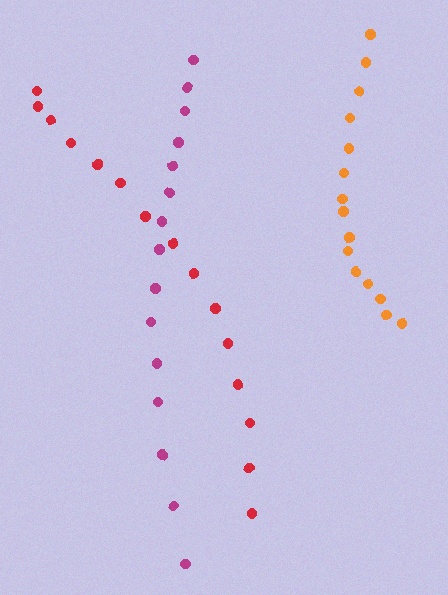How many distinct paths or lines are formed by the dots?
There are 3 distinct paths.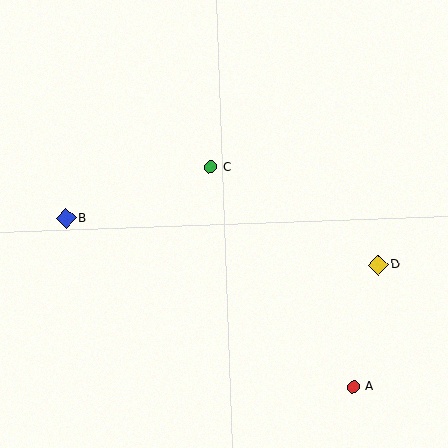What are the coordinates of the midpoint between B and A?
The midpoint between B and A is at (209, 303).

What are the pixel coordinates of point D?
Point D is at (378, 265).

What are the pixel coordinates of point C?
Point C is at (211, 167).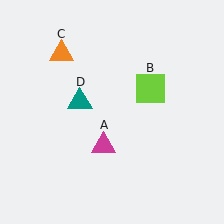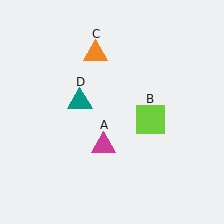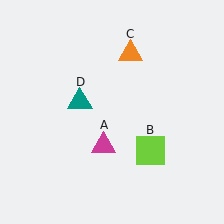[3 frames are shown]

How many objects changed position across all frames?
2 objects changed position: lime square (object B), orange triangle (object C).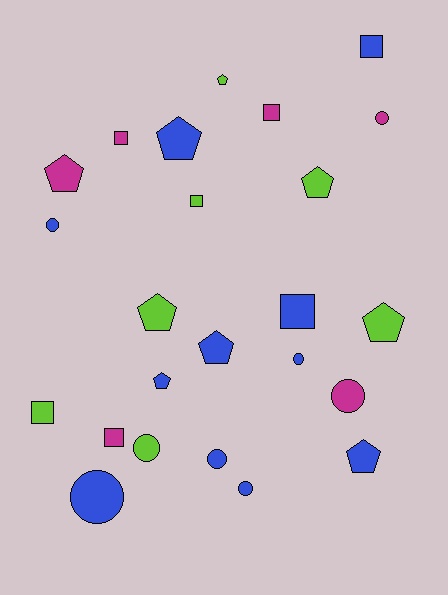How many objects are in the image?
There are 24 objects.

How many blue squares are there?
There are 2 blue squares.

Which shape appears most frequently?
Pentagon, with 9 objects.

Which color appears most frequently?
Blue, with 11 objects.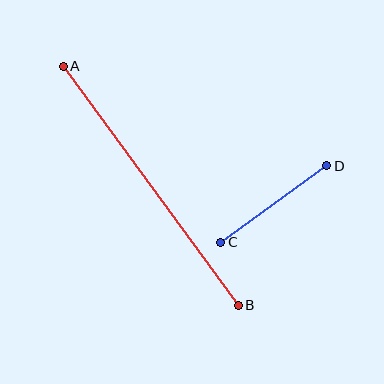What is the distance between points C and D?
The distance is approximately 131 pixels.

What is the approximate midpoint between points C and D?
The midpoint is at approximately (274, 204) pixels.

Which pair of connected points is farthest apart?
Points A and B are farthest apart.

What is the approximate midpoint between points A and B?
The midpoint is at approximately (151, 186) pixels.